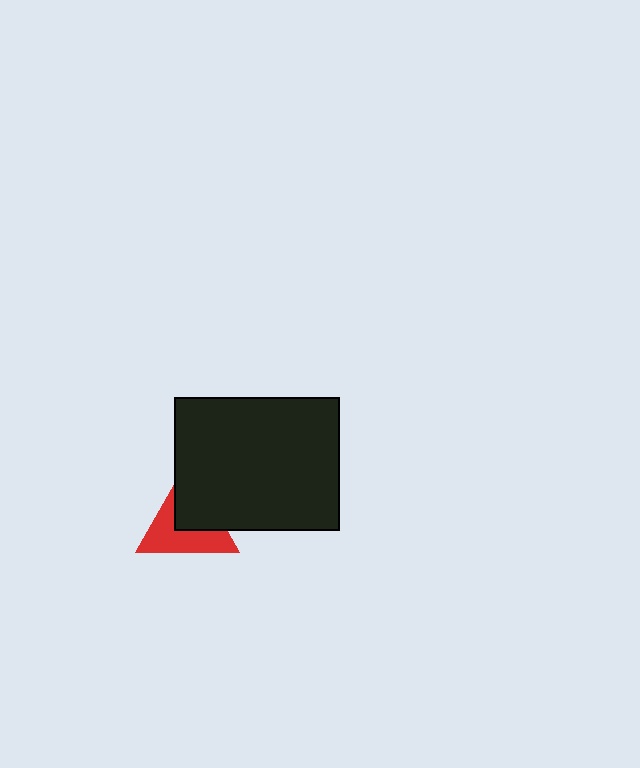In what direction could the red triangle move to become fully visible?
The red triangle could move toward the lower-left. That would shift it out from behind the black rectangle entirely.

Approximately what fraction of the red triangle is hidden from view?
Roughly 46% of the red triangle is hidden behind the black rectangle.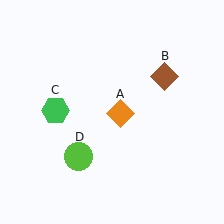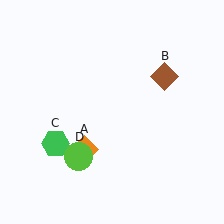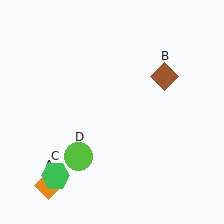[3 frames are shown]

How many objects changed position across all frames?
2 objects changed position: orange diamond (object A), green hexagon (object C).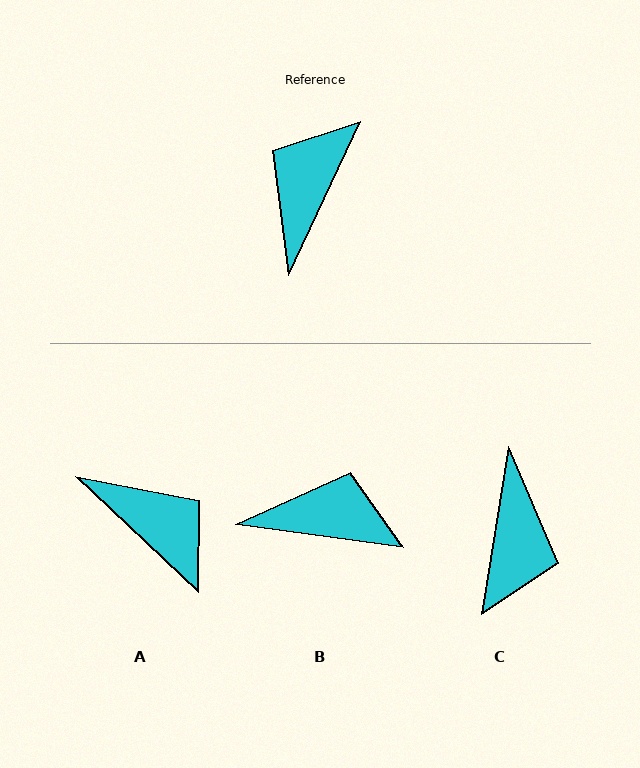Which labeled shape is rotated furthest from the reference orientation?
C, about 164 degrees away.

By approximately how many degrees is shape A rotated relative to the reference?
Approximately 108 degrees clockwise.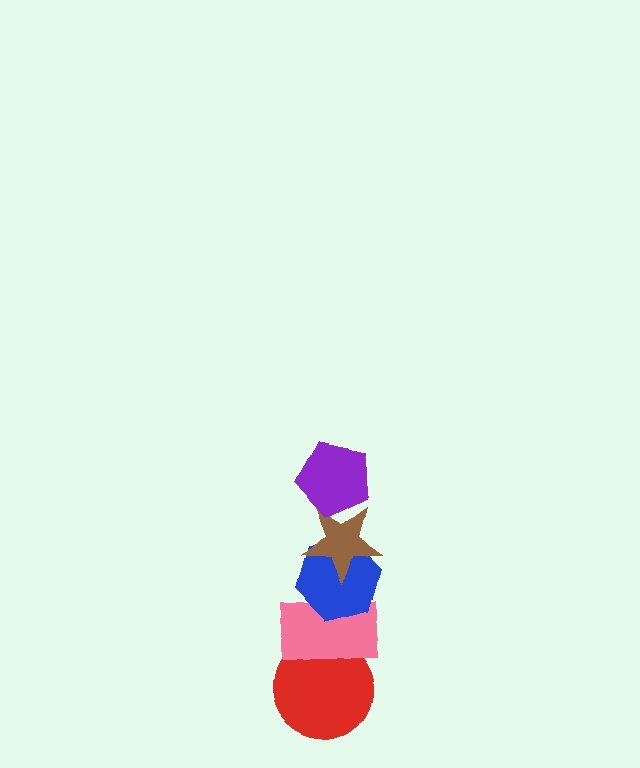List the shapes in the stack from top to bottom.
From top to bottom: the purple pentagon, the brown star, the blue hexagon, the pink rectangle, the red circle.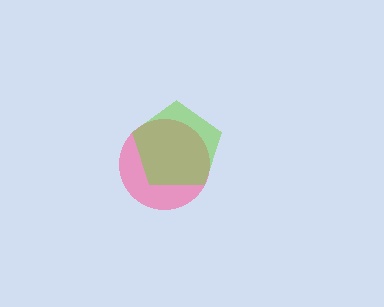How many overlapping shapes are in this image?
There are 2 overlapping shapes in the image.